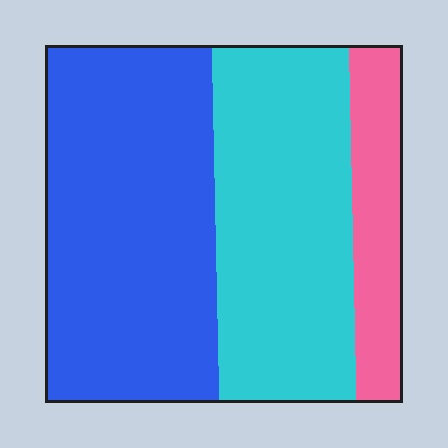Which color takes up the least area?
Pink, at roughly 15%.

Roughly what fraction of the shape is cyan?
Cyan takes up about three eighths (3/8) of the shape.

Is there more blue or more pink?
Blue.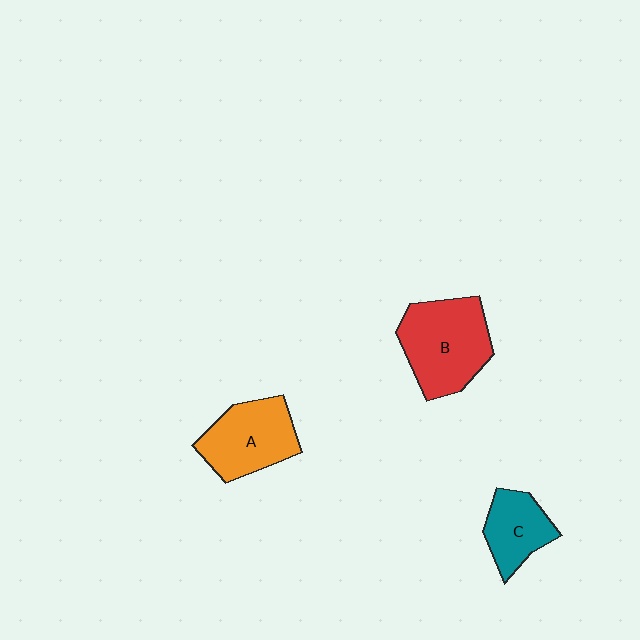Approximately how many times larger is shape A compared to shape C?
Approximately 1.4 times.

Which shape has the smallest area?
Shape C (teal).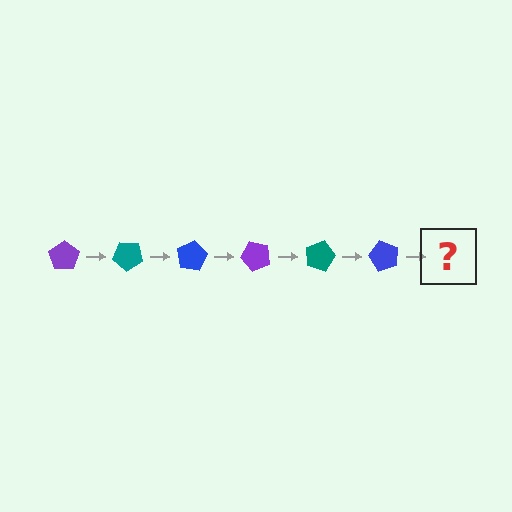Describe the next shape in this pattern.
It should be a purple pentagon, rotated 240 degrees from the start.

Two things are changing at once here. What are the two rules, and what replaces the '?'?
The two rules are that it rotates 40 degrees each step and the color cycles through purple, teal, and blue. The '?' should be a purple pentagon, rotated 240 degrees from the start.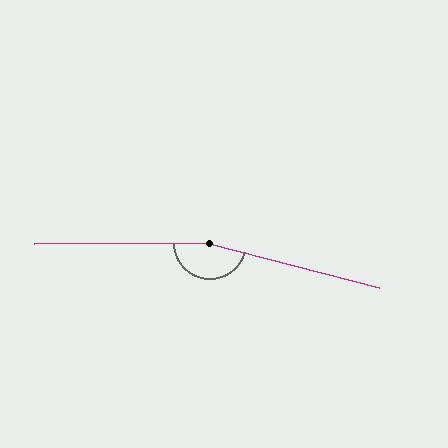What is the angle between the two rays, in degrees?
Approximately 165 degrees.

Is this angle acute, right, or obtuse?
It is obtuse.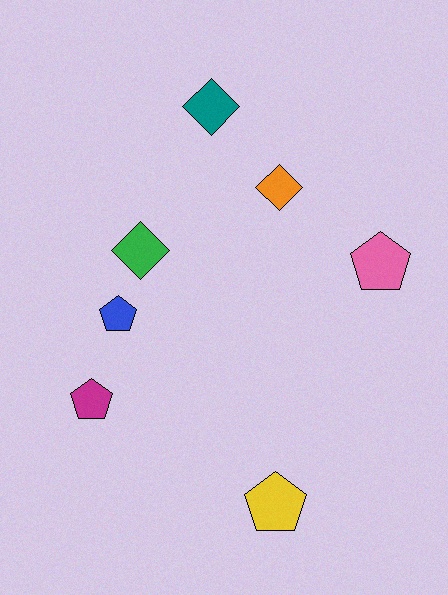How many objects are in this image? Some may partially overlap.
There are 7 objects.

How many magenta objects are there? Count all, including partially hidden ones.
There is 1 magenta object.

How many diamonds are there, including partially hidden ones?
There are 3 diamonds.